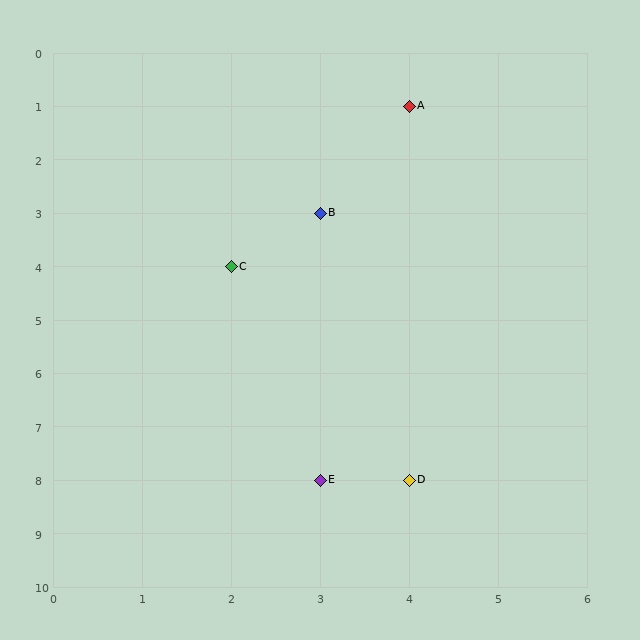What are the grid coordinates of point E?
Point E is at grid coordinates (3, 8).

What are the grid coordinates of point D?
Point D is at grid coordinates (4, 8).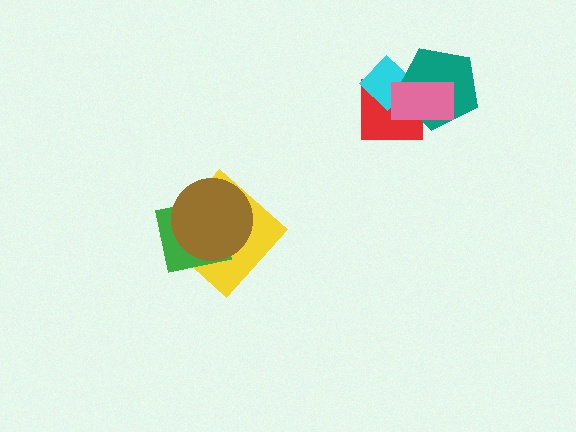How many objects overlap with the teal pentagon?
3 objects overlap with the teal pentagon.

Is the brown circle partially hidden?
No, no other shape covers it.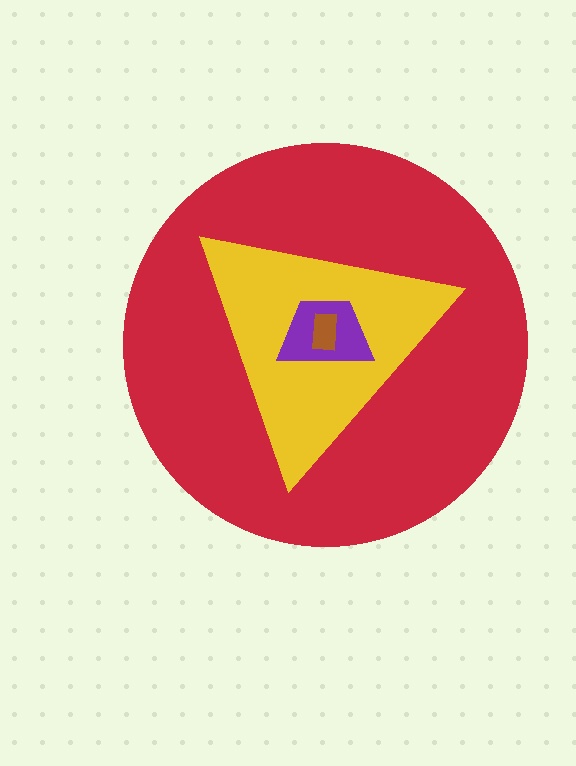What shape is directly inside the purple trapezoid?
The brown rectangle.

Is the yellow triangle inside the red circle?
Yes.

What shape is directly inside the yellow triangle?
The purple trapezoid.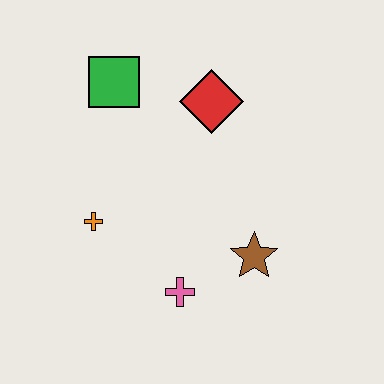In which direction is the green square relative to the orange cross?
The green square is above the orange cross.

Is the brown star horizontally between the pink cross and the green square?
No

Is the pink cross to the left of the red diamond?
Yes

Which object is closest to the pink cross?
The brown star is closest to the pink cross.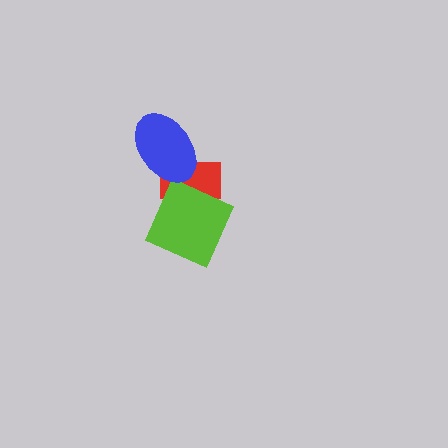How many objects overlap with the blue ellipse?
1 object overlaps with the blue ellipse.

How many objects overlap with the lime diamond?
1 object overlaps with the lime diamond.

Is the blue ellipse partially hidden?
No, no other shape covers it.